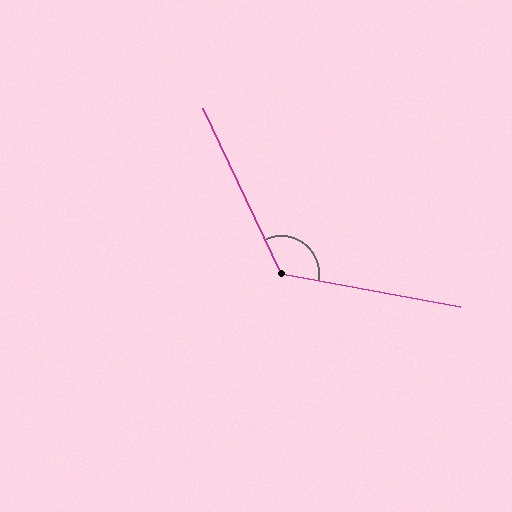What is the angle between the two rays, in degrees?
Approximately 126 degrees.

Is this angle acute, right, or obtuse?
It is obtuse.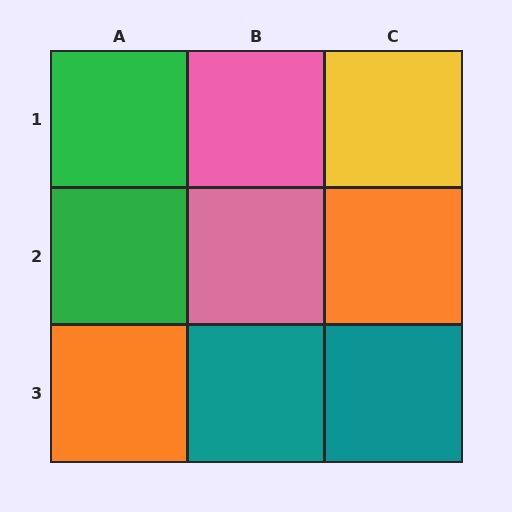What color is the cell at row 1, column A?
Green.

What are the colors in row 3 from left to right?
Orange, teal, teal.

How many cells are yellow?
1 cell is yellow.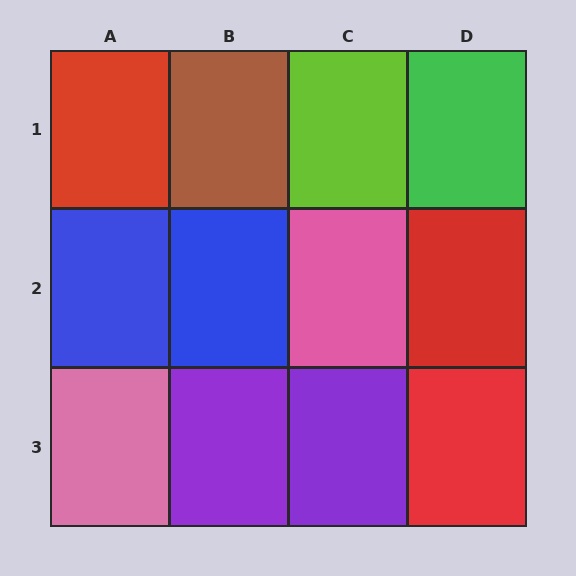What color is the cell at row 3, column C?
Purple.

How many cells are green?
1 cell is green.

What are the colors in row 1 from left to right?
Red, brown, lime, green.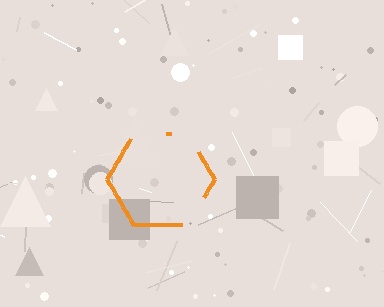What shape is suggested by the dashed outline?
The dashed outline suggests a hexagon.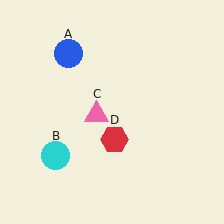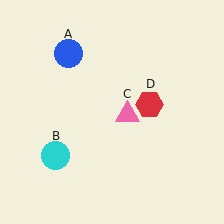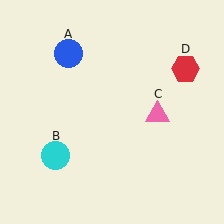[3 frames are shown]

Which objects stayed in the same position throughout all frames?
Blue circle (object A) and cyan circle (object B) remained stationary.